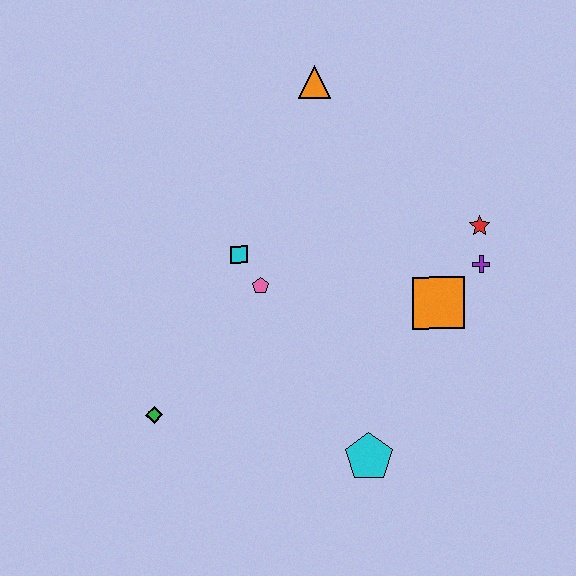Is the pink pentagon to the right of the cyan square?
Yes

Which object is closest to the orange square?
The purple cross is closest to the orange square.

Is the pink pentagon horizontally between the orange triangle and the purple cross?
No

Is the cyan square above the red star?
No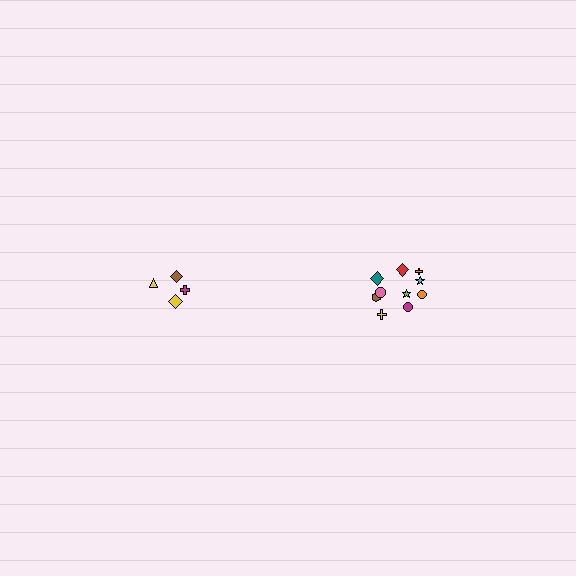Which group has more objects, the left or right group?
The right group.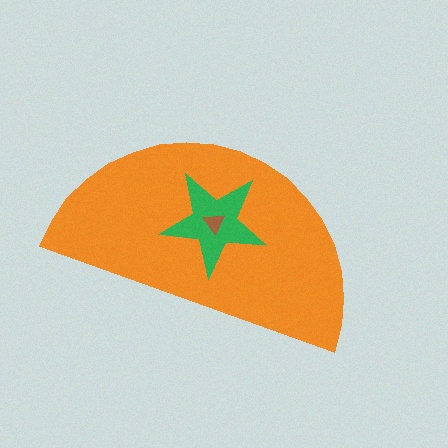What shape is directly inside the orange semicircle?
The green star.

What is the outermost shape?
The orange semicircle.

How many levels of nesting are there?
3.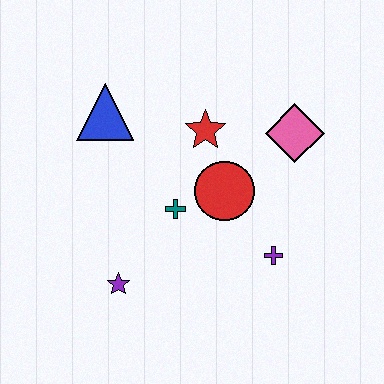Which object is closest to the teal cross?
The red circle is closest to the teal cross.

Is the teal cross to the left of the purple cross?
Yes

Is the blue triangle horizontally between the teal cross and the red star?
No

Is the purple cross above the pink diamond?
No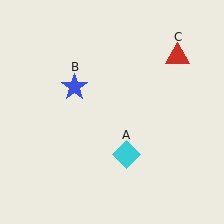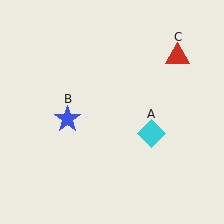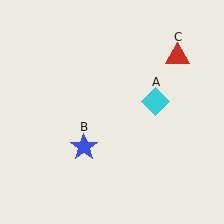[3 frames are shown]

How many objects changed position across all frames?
2 objects changed position: cyan diamond (object A), blue star (object B).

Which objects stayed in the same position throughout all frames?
Red triangle (object C) remained stationary.